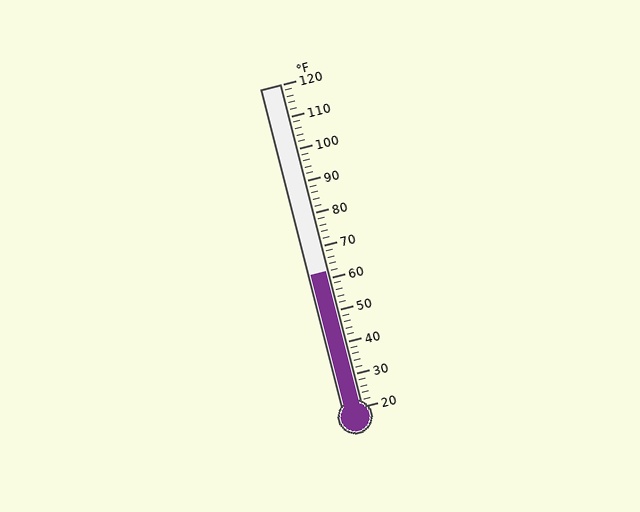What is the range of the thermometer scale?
The thermometer scale ranges from 20°F to 120°F.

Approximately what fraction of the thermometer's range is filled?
The thermometer is filled to approximately 40% of its range.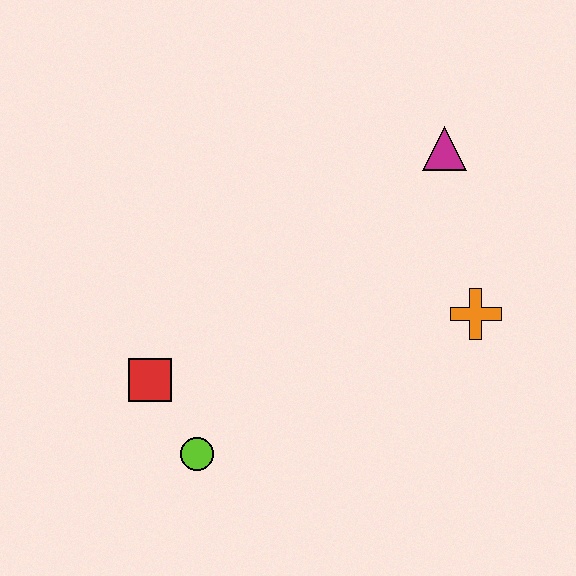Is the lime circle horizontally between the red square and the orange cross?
Yes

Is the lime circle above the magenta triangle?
No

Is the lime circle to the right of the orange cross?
No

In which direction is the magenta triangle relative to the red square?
The magenta triangle is to the right of the red square.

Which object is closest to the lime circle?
The red square is closest to the lime circle.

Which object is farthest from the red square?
The magenta triangle is farthest from the red square.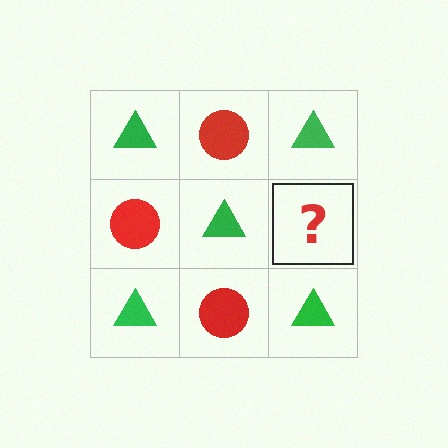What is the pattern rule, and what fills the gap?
The rule is that it alternates green triangle and red circle in a checkerboard pattern. The gap should be filled with a red circle.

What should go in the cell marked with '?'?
The missing cell should contain a red circle.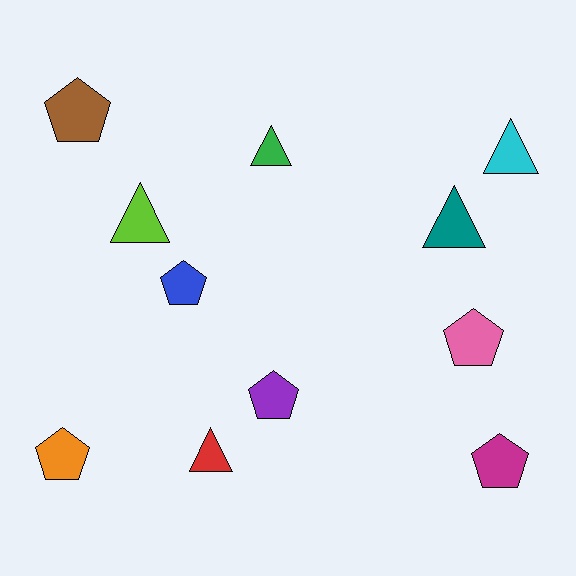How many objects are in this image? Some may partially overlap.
There are 11 objects.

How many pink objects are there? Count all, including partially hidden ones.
There is 1 pink object.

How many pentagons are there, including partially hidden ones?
There are 6 pentagons.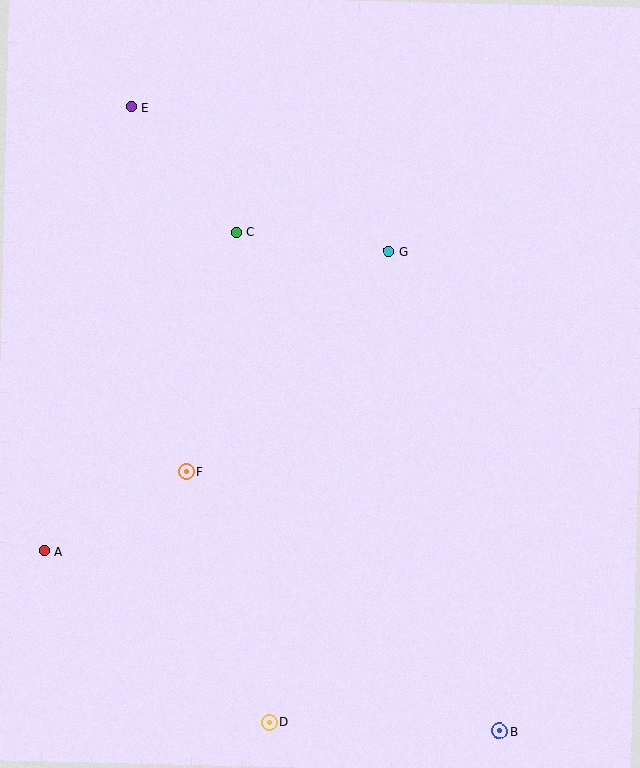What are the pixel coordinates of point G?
Point G is at (389, 251).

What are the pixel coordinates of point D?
Point D is at (269, 722).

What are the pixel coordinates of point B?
Point B is at (500, 731).